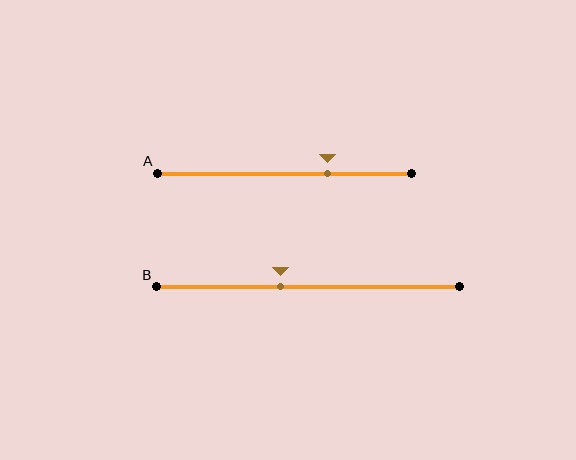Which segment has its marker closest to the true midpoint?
Segment B has its marker closest to the true midpoint.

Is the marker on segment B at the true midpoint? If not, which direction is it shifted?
No, the marker on segment B is shifted to the left by about 9% of the segment length.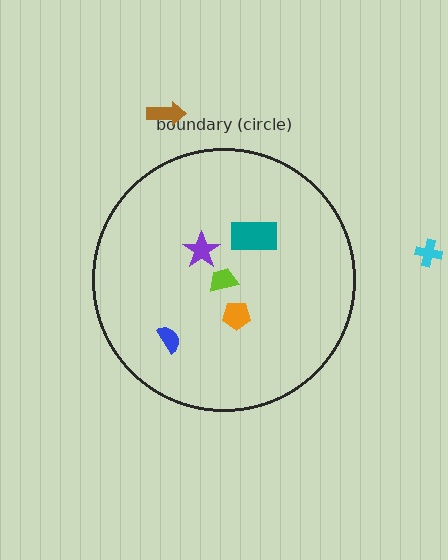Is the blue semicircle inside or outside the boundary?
Inside.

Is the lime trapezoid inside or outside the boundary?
Inside.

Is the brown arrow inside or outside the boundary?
Outside.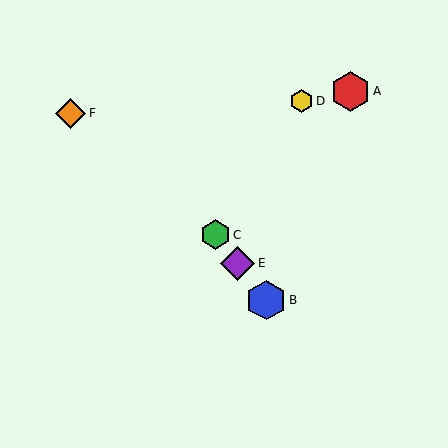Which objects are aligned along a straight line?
Objects B, C, E are aligned along a straight line.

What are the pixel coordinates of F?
Object F is at (71, 113).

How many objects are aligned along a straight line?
3 objects (B, C, E) are aligned along a straight line.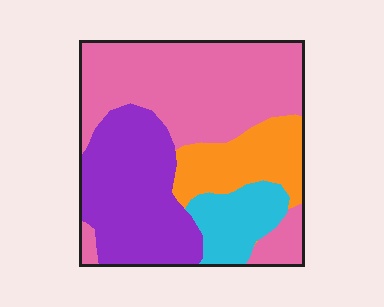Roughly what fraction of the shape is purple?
Purple covers about 30% of the shape.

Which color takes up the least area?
Cyan, at roughly 10%.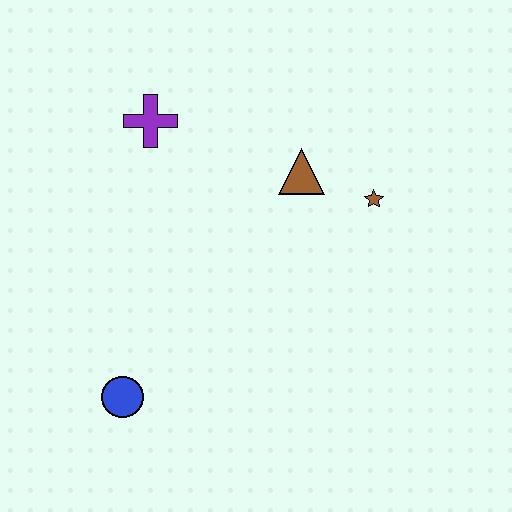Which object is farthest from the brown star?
The blue circle is farthest from the brown star.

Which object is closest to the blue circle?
The purple cross is closest to the blue circle.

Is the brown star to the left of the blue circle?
No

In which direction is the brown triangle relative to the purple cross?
The brown triangle is to the right of the purple cross.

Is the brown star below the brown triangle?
Yes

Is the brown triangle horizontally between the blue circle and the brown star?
Yes